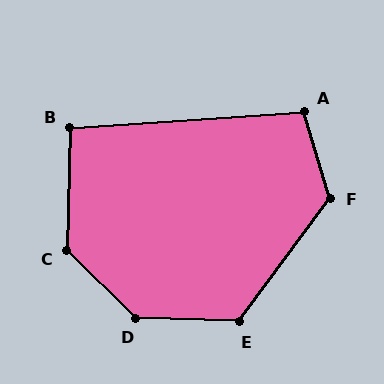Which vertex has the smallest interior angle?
B, at approximately 95 degrees.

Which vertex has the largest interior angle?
D, at approximately 138 degrees.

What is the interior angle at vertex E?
Approximately 124 degrees (obtuse).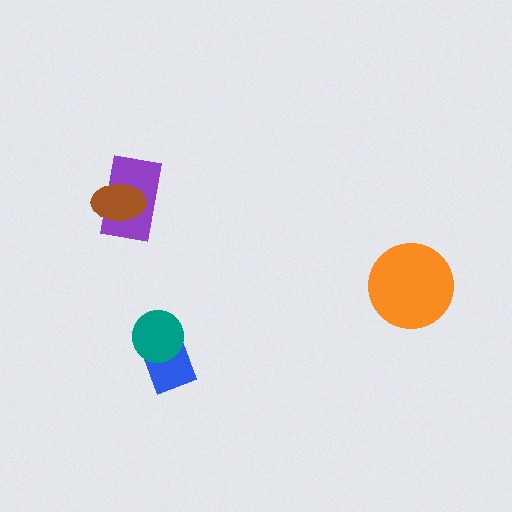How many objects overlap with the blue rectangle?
1 object overlaps with the blue rectangle.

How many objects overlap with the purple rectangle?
1 object overlaps with the purple rectangle.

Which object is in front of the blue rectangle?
The teal circle is in front of the blue rectangle.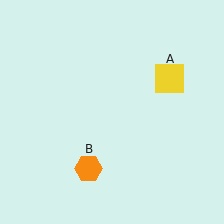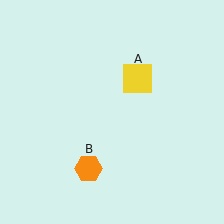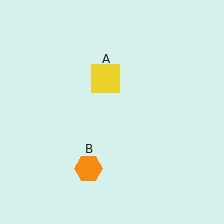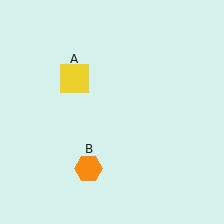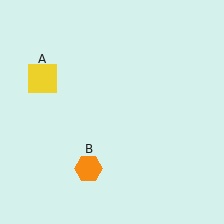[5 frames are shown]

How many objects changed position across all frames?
1 object changed position: yellow square (object A).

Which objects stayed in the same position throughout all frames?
Orange hexagon (object B) remained stationary.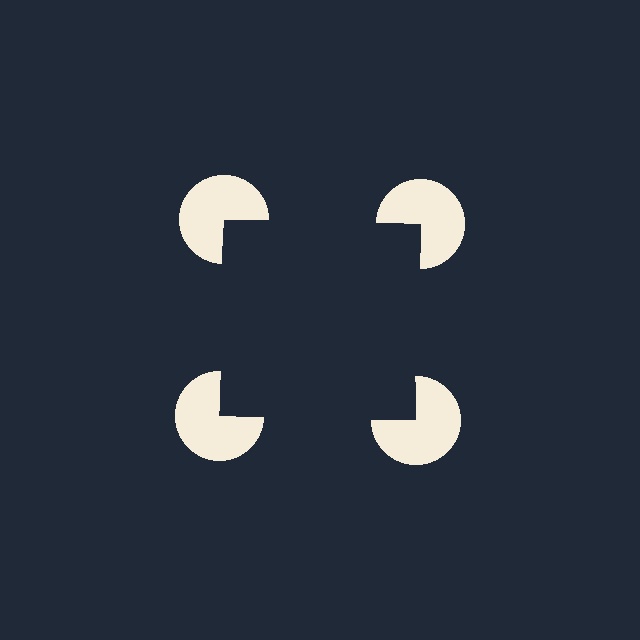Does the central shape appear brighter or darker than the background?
It typically appears slightly darker than the background, even though no actual brightness change is drawn.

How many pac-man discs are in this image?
There are 4 — one at each vertex of the illusory square.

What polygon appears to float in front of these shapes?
An illusory square — its edges are inferred from the aligned wedge cuts in the pac-man discs, not physically drawn.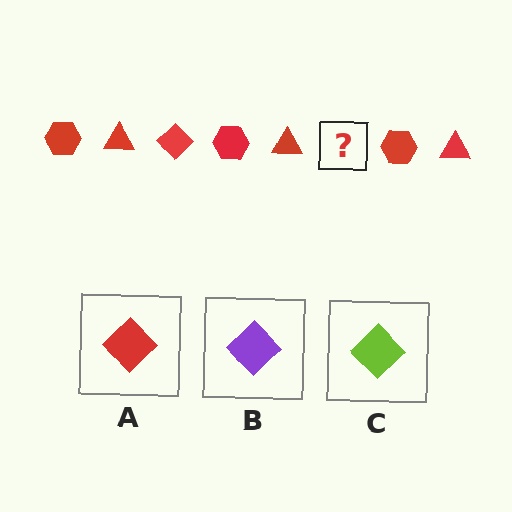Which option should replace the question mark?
Option A.